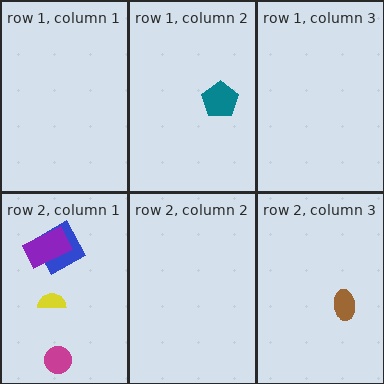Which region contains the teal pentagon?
The row 1, column 2 region.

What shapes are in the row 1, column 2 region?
The teal pentagon.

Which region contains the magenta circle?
The row 2, column 1 region.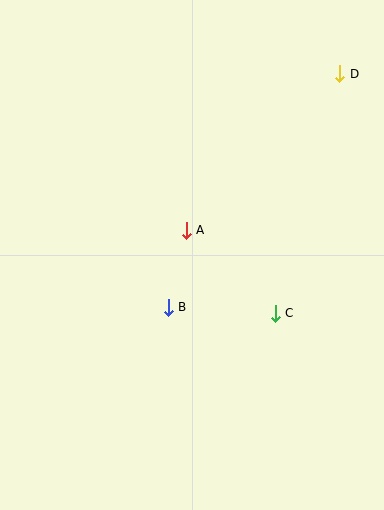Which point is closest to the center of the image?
Point A at (186, 230) is closest to the center.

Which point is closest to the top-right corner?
Point D is closest to the top-right corner.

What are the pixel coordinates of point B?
Point B is at (168, 307).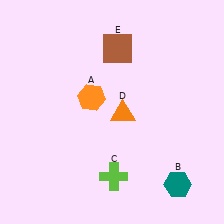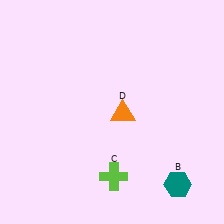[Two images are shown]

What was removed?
The orange hexagon (A), the brown square (E) were removed in Image 2.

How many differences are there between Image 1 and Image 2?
There are 2 differences between the two images.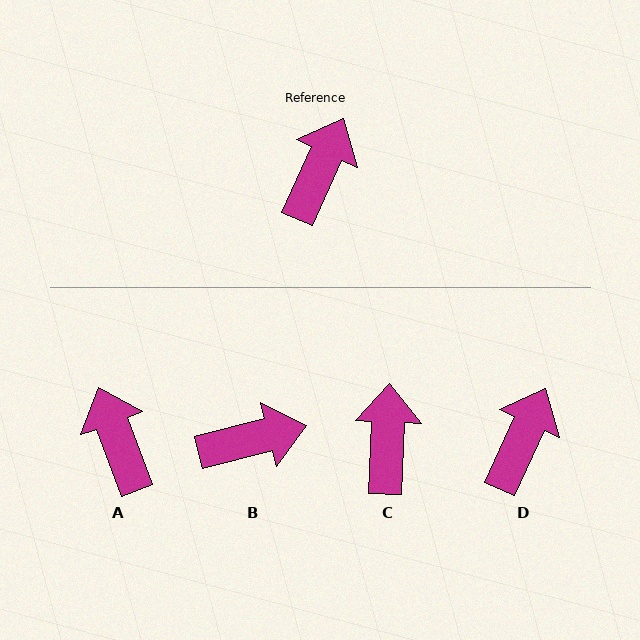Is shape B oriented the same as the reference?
No, it is off by about 51 degrees.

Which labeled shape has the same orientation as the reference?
D.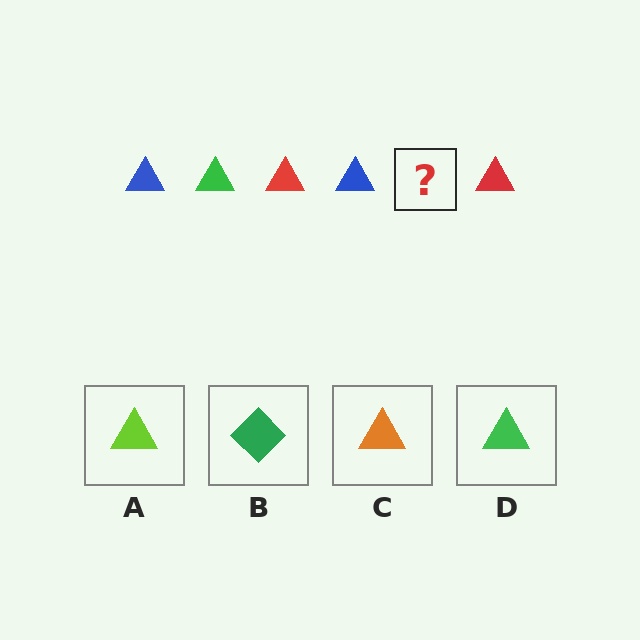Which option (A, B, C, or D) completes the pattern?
D.